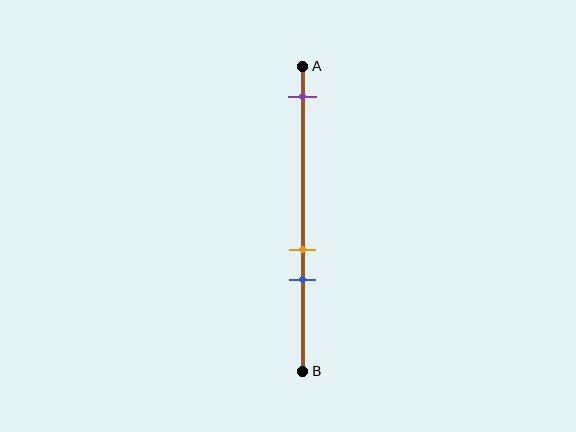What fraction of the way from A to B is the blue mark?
The blue mark is approximately 70% (0.7) of the way from A to B.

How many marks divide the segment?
There are 3 marks dividing the segment.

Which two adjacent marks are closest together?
The orange and blue marks are the closest adjacent pair.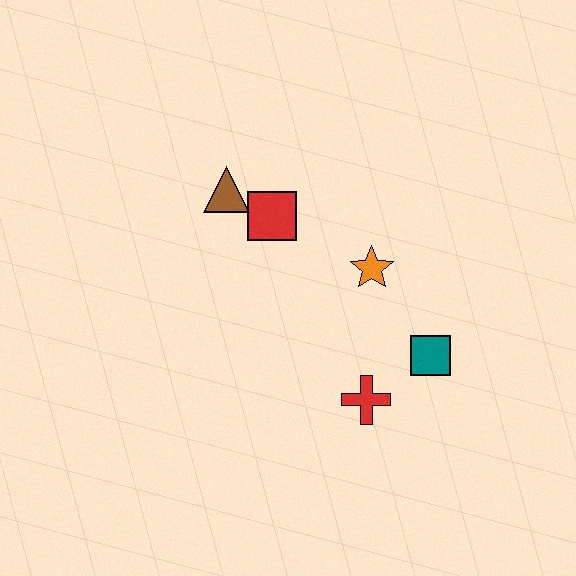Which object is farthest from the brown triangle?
The teal square is farthest from the brown triangle.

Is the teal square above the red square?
No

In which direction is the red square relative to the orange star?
The red square is to the left of the orange star.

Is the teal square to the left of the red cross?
No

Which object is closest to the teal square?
The red cross is closest to the teal square.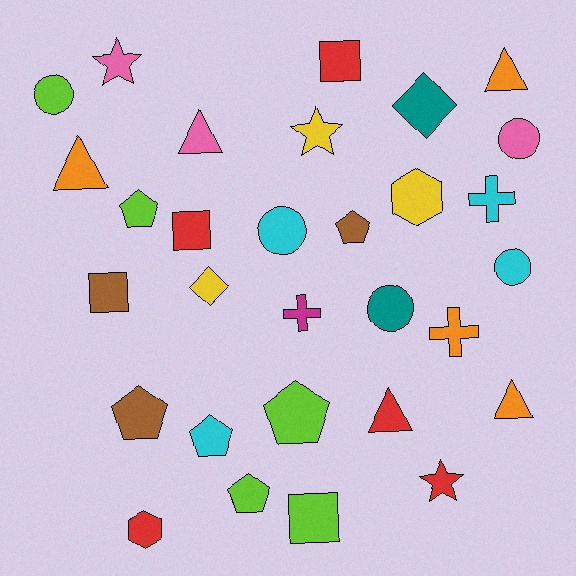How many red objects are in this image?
There are 5 red objects.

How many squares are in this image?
There are 4 squares.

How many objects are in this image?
There are 30 objects.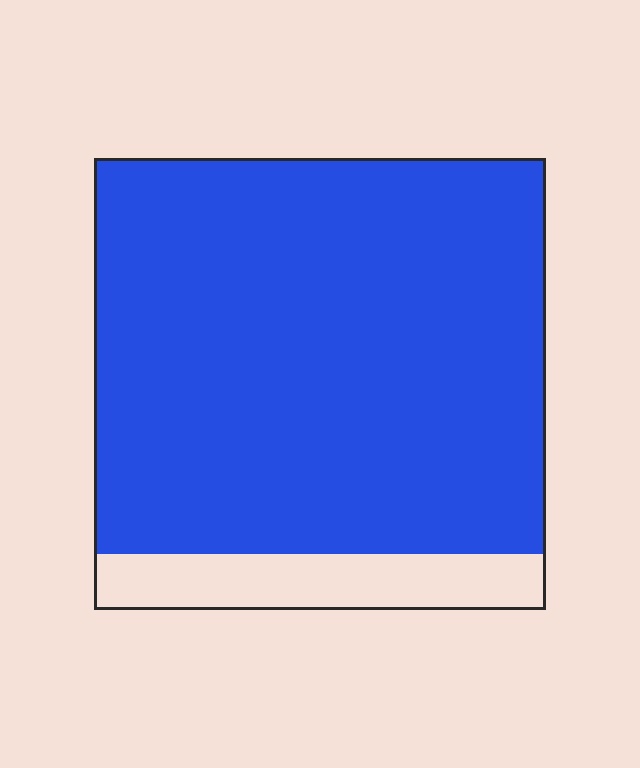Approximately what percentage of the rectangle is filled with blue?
Approximately 90%.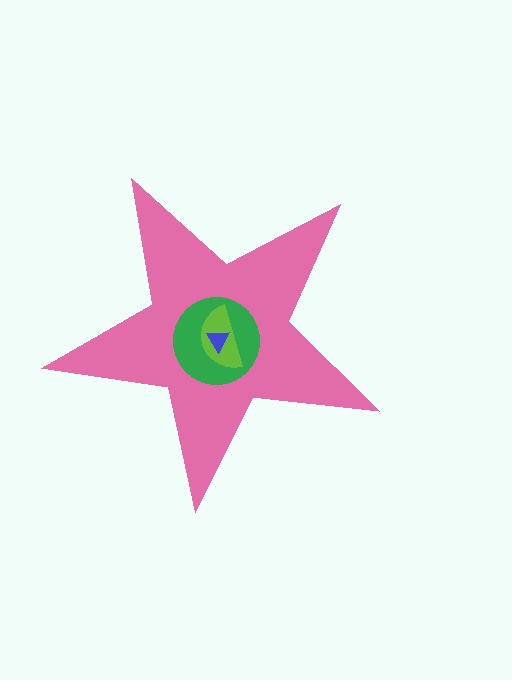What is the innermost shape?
The blue triangle.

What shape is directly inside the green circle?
The lime semicircle.